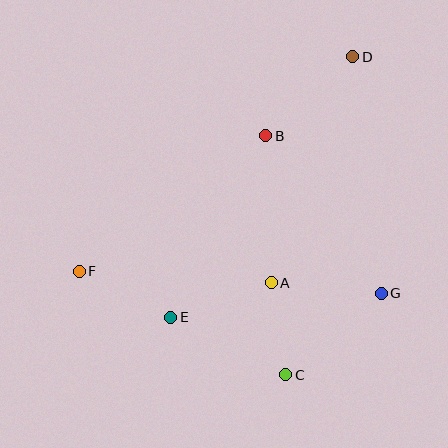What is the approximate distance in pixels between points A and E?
The distance between A and E is approximately 106 pixels.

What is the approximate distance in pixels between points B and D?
The distance between B and D is approximately 117 pixels.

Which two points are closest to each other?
Points A and C are closest to each other.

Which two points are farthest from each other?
Points D and F are farthest from each other.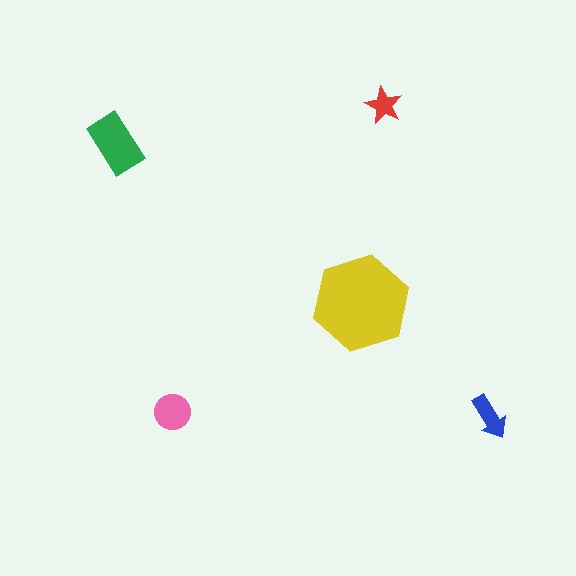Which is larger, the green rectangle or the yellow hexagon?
The yellow hexagon.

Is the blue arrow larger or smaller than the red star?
Larger.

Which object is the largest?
The yellow hexagon.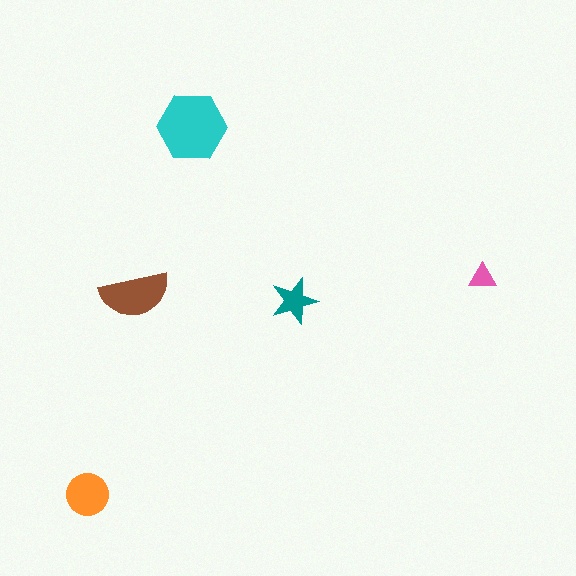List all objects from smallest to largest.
The pink triangle, the teal star, the orange circle, the brown semicircle, the cyan hexagon.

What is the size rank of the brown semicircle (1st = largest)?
2nd.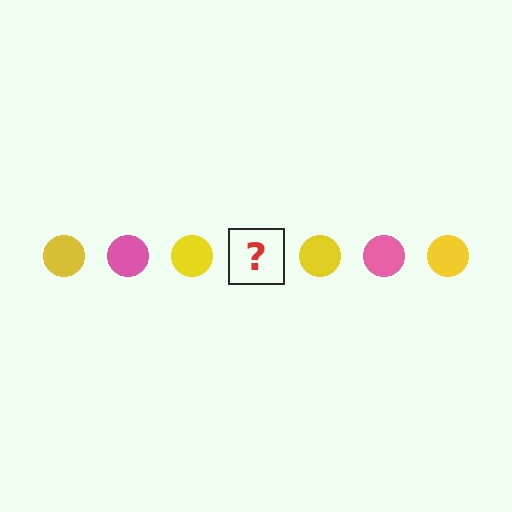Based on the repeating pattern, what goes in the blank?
The blank should be a pink circle.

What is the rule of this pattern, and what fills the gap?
The rule is that the pattern cycles through yellow, pink circles. The gap should be filled with a pink circle.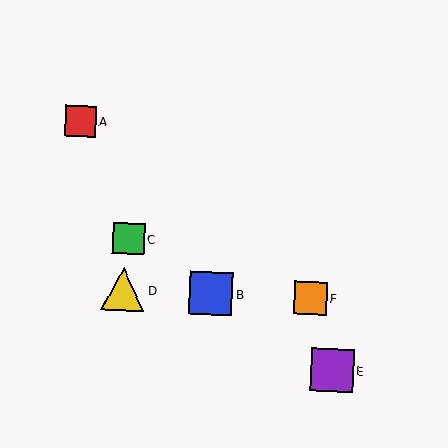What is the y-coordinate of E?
Object E is at y≈370.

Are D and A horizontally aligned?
No, D is at y≈289 and A is at y≈121.